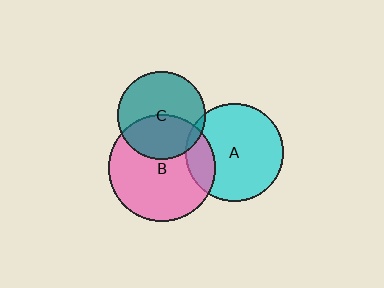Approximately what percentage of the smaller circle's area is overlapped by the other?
Approximately 5%.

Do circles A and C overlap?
Yes.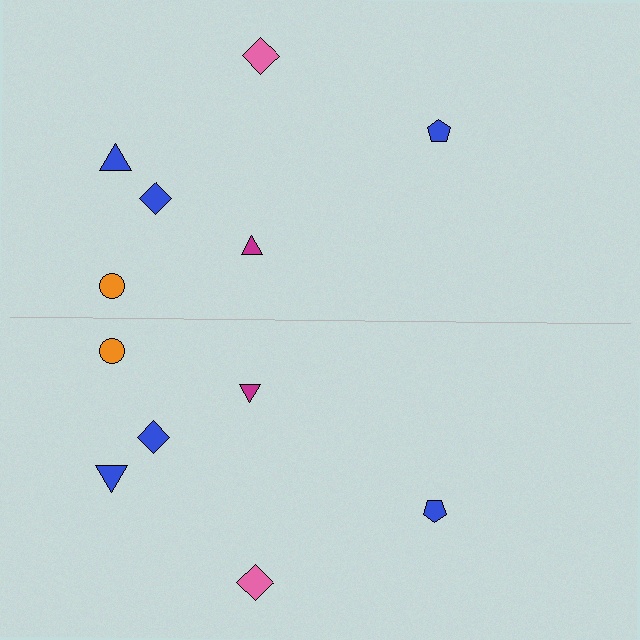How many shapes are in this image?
There are 12 shapes in this image.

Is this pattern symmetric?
Yes, this pattern has bilateral (reflection) symmetry.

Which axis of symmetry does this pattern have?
The pattern has a horizontal axis of symmetry running through the center of the image.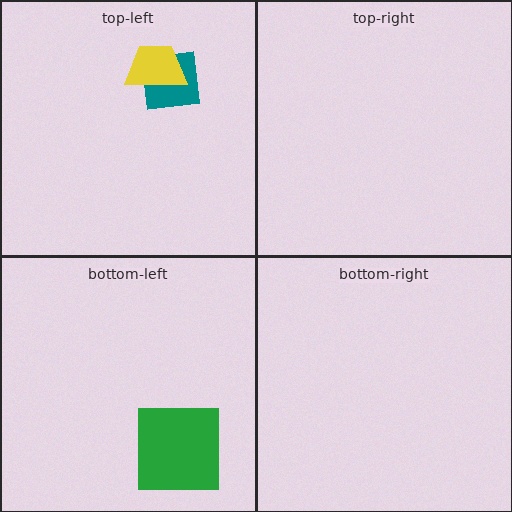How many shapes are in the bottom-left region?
1.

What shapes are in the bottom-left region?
The green square.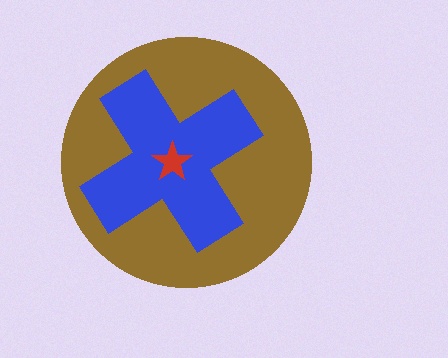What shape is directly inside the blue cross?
The red star.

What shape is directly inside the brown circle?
The blue cross.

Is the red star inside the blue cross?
Yes.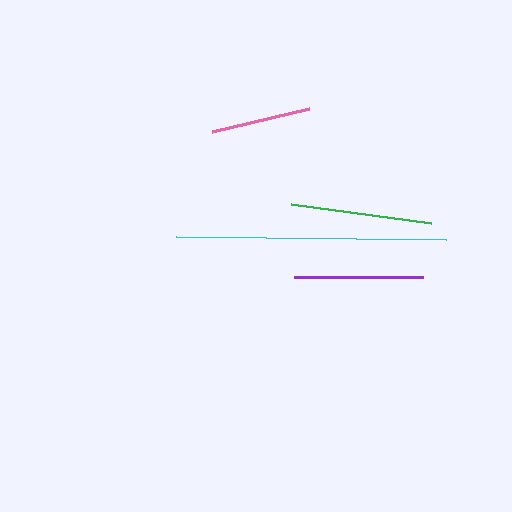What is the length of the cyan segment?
The cyan segment is approximately 271 pixels long.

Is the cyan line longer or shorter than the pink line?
The cyan line is longer than the pink line.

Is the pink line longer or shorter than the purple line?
The purple line is longer than the pink line.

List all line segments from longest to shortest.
From longest to shortest: cyan, green, purple, pink.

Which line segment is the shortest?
The pink line is the shortest at approximately 100 pixels.